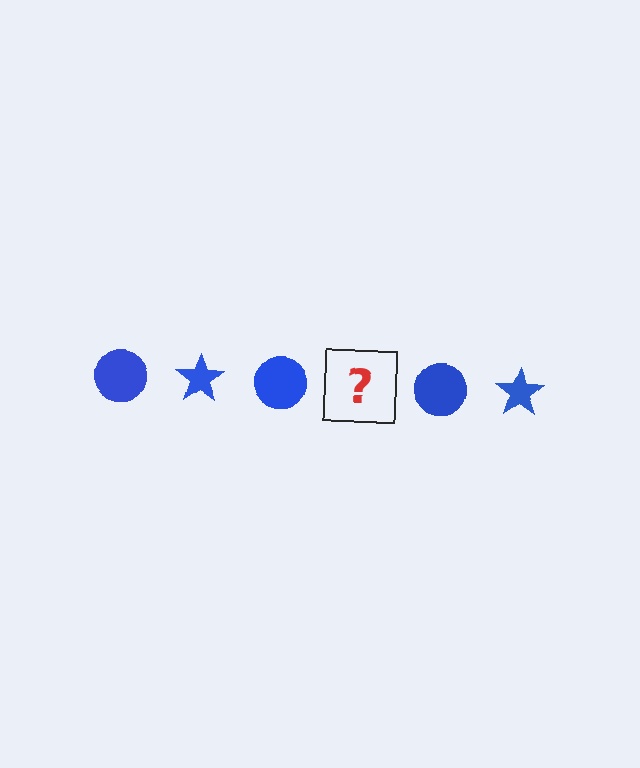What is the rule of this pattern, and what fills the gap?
The rule is that the pattern cycles through circle, star shapes in blue. The gap should be filled with a blue star.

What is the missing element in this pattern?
The missing element is a blue star.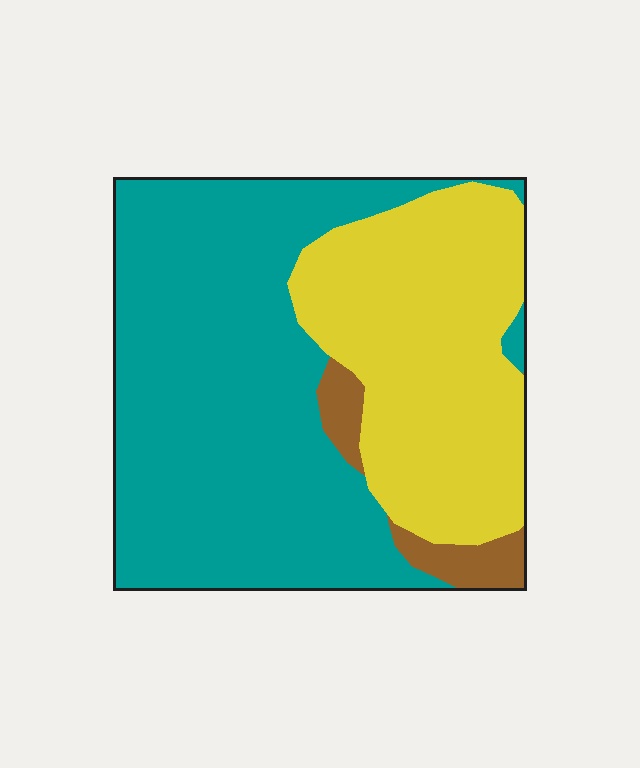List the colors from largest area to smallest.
From largest to smallest: teal, yellow, brown.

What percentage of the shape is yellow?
Yellow takes up about three eighths (3/8) of the shape.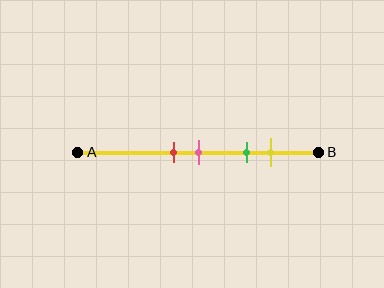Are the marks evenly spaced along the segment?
No, the marks are not evenly spaced.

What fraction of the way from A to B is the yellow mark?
The yellow mark is approximately 80% (0.8) of the way from A to B.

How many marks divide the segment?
There are 4 marks dividing the segment.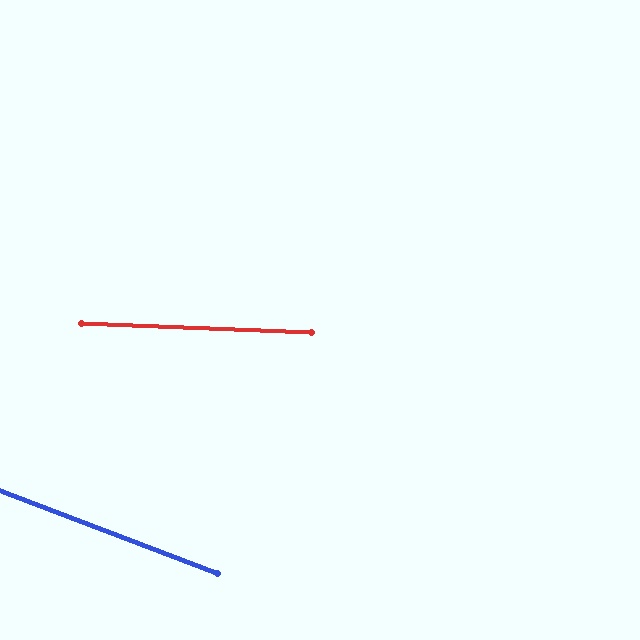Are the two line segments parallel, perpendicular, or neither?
Neither parallel nor perpendicular — they differ by about 18°.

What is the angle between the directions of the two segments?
Approximately 18 degrees.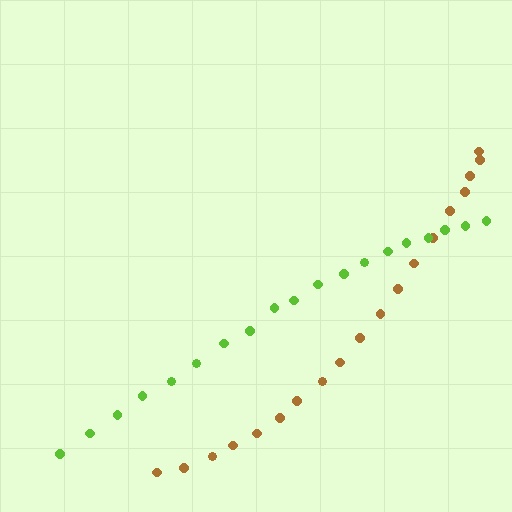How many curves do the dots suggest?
There are 2 distinct paths.